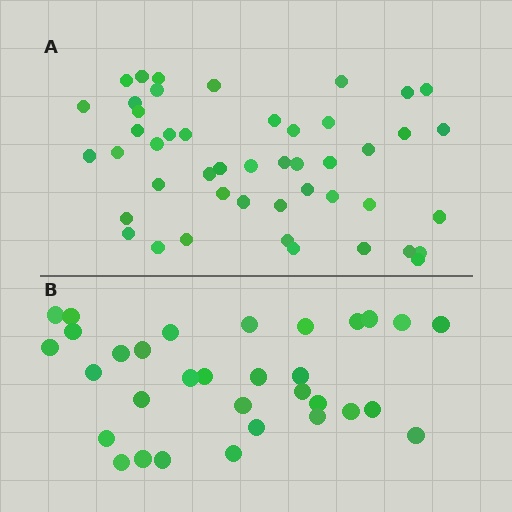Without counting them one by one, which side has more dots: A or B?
Region A (the top region) has more dots.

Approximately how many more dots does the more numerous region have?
Region A has approximately 15 more dots than region B.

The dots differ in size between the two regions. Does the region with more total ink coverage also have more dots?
No. Region B has more total ink coverage because its dots are larger, but region A actually contains more individual dots. Total area can be misleading — the number of items is what matters here.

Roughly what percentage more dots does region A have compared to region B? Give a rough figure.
About 45% more.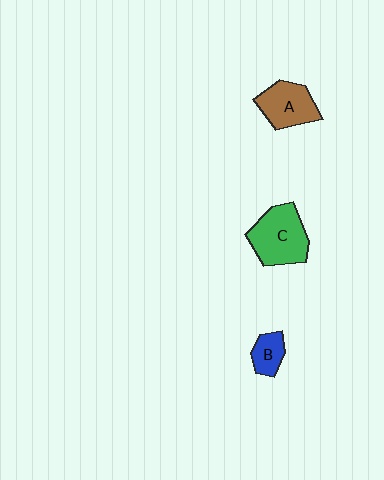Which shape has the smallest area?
Shape B (blue).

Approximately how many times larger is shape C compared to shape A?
Approximately 1.3 times.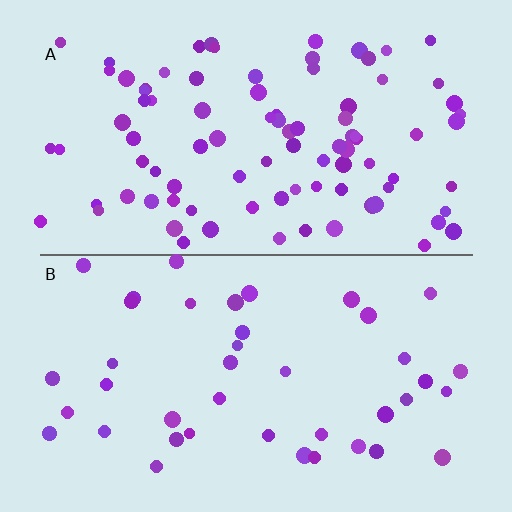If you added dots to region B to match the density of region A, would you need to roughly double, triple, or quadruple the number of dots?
Approximately double.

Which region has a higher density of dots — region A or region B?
A (the top).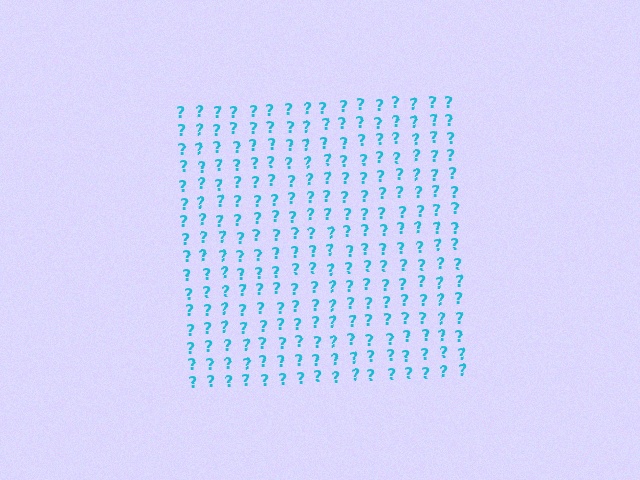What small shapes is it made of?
It is made of small question marks.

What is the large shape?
The large shape is a square.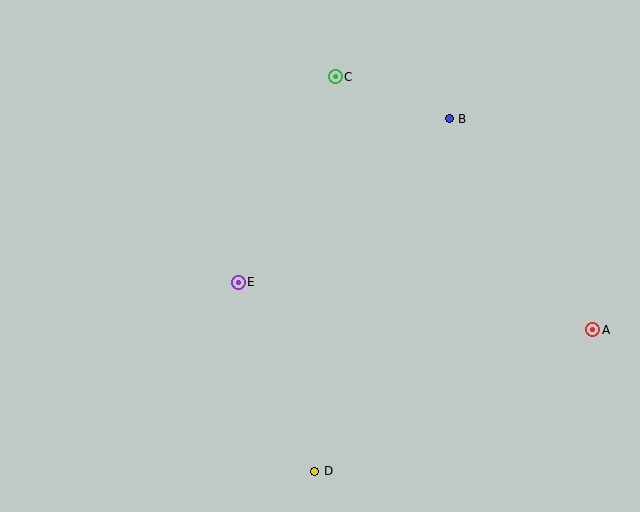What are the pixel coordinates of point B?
Point B is at (449, 119).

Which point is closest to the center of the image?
Point E at (238, 282) is closest to the center.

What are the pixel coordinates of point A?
Point A is at (593, 330).